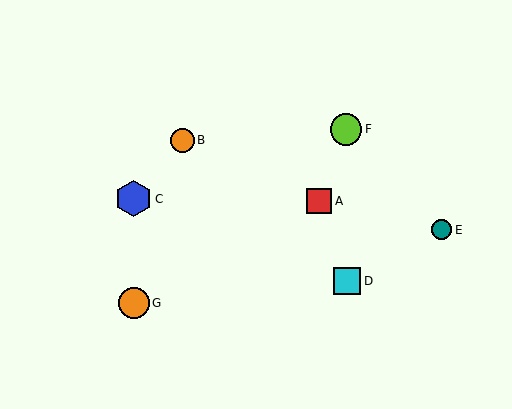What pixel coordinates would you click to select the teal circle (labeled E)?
Click at (441, 230) to select the teal circle E.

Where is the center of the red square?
The center of the red square is at (319, 201).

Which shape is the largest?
The blue hexagon (labeled C) is the largest.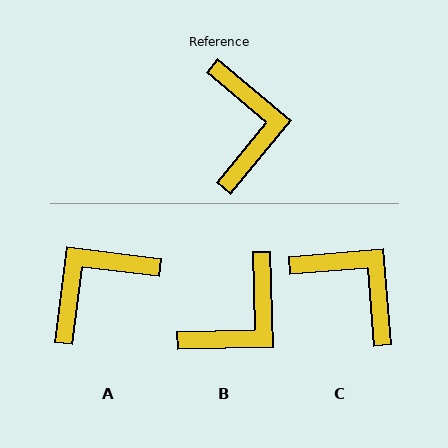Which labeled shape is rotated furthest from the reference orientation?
A, about 123 degrees away.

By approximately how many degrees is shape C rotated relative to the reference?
Approximately 44 degrees counter-clockwise.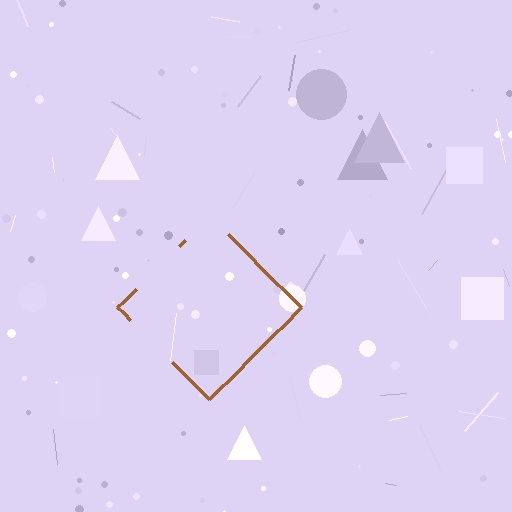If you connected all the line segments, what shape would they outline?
They would outline a diamond.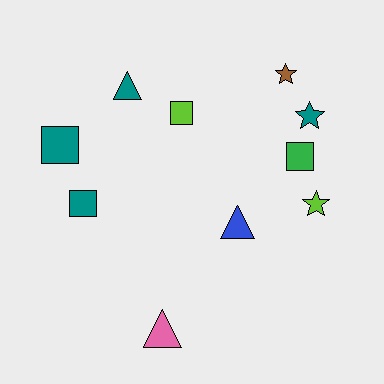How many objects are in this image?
There are 10 objects.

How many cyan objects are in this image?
There are no cyan objects.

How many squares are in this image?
There are 4 squares.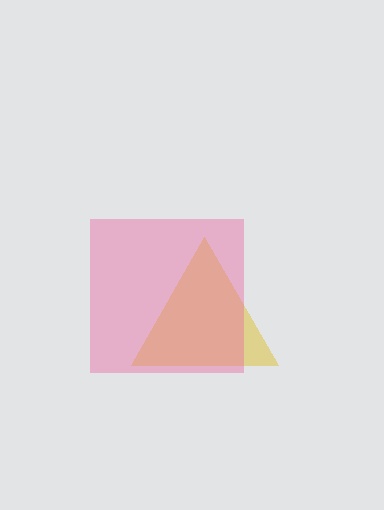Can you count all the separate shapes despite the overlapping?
Yes, there are 2 separate shapes.